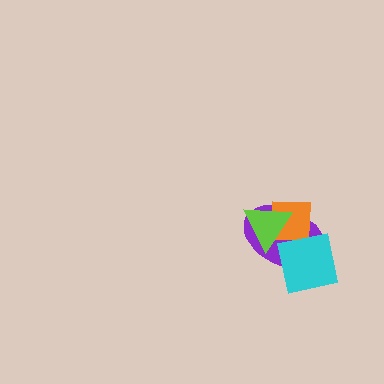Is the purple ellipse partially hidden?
Yes, it is partially covered by another shape.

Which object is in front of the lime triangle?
The cyan square is in front of the lime triangle.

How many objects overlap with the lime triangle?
3 objects overlap with the lime triangle.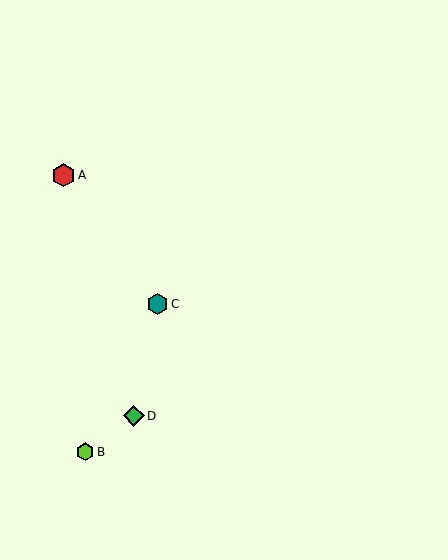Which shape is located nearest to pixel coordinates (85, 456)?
The lime hexagon (labeled B) at (85, 452) is nearest to that location.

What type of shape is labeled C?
Shape C is a teal hexagon.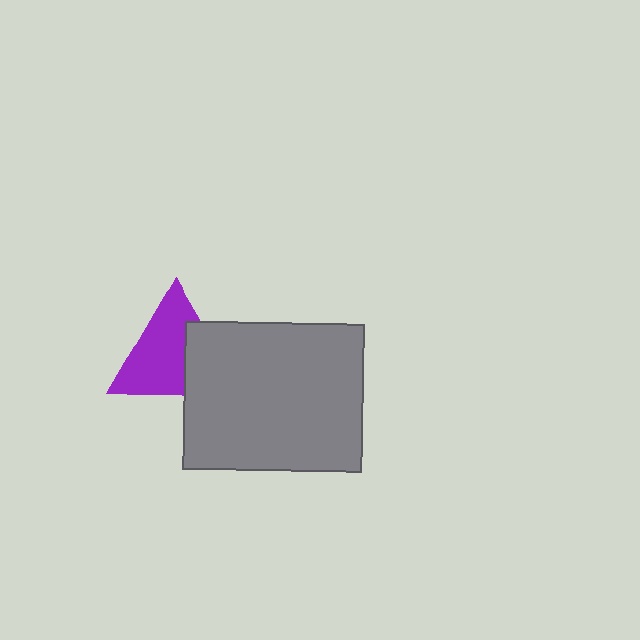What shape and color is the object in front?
The object in front is a gray rectangle.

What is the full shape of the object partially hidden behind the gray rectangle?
The partially hidden object is a purple triangle.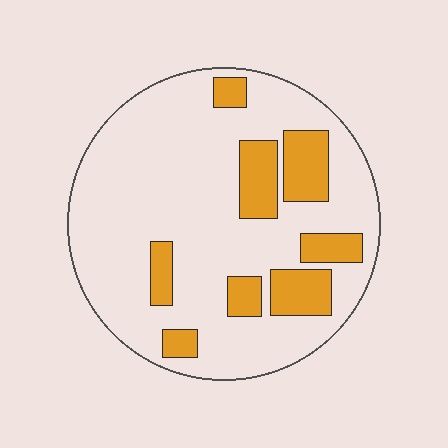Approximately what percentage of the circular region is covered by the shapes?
Approximately 20%.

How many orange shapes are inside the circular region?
8.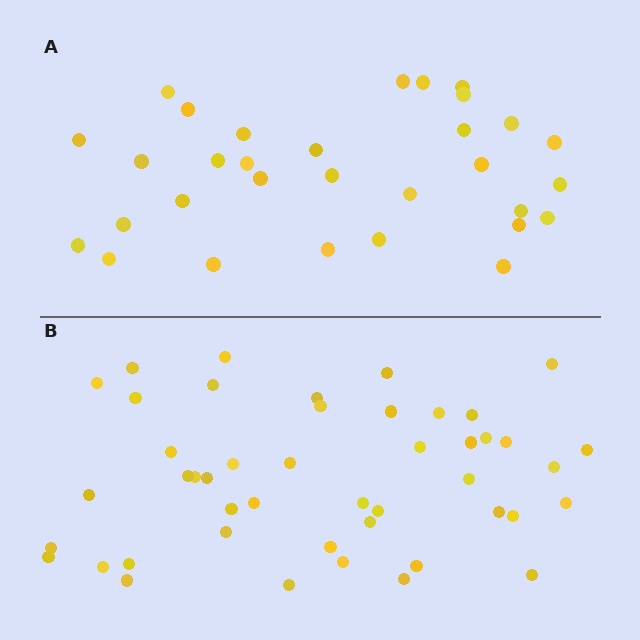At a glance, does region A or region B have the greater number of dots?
Region B (the bottom region) has more dots.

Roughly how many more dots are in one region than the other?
Region B has approximately 15 more dots than region A.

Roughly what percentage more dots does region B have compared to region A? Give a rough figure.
About 50% more.